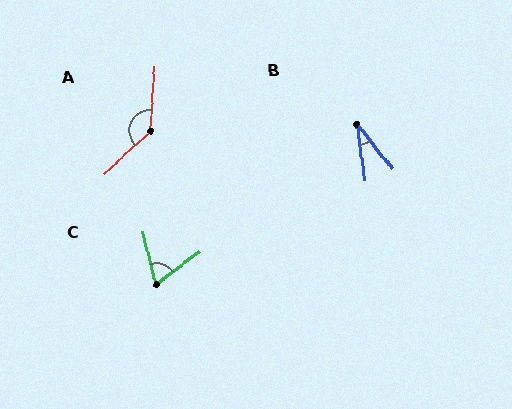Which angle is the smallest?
B, at approximately 30 degrees.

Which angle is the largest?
A, at approximately 138 degrees.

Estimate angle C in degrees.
Approximately 66 degrees.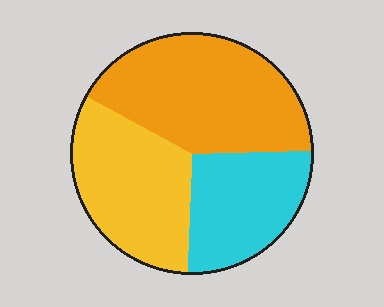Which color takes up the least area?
Cyan, at roughly 25%.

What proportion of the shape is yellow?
Yellow covers roughly 30% of the shape.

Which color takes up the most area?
Orange, at roughly 40%.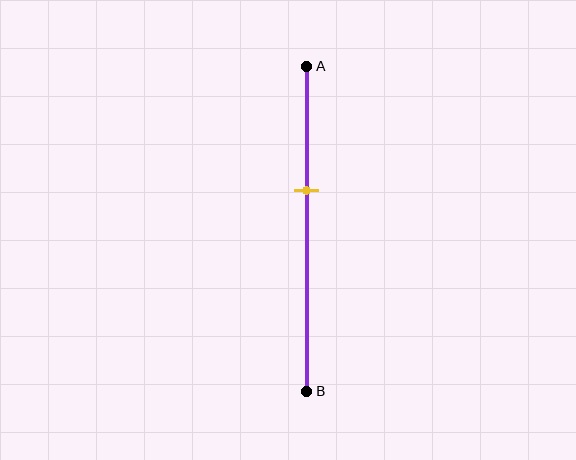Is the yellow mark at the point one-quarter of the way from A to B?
No, the mark is at about 40% from A, not at the 25% one-quarter point.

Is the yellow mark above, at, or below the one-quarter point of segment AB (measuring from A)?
The yellow mark is below the one-quarter point of segment AB.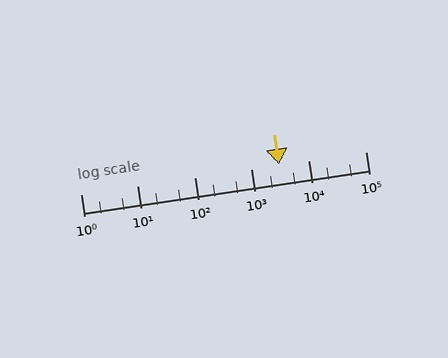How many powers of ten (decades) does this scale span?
The scale spans 5 decades, from 1 to 100000.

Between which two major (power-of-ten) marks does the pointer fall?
The pointer is between 1000 and 10000.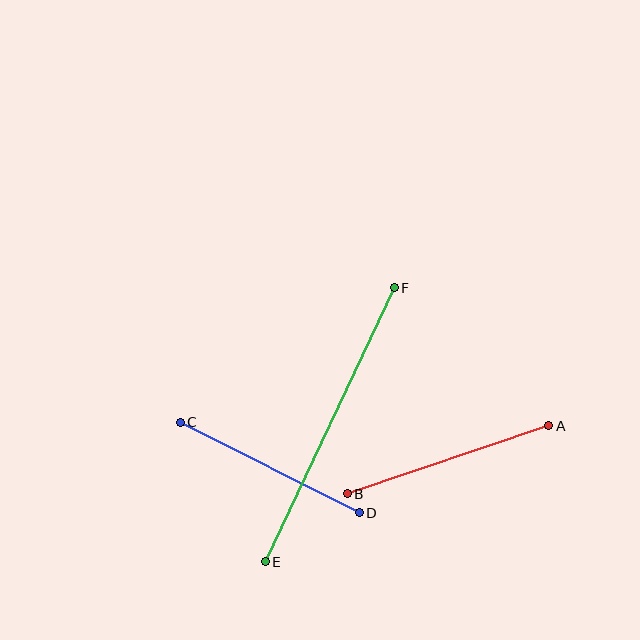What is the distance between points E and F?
The distance is approximately 303 pixels.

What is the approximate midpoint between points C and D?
The midpoint is at approximately (270, 467) pixels.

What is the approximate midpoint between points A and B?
The midpoint is at approximately (448, 460) pixels.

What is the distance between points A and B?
The distance is approximately 213 pixels.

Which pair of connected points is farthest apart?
Points E and F are farthest apart.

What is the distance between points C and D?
The distance is approximately 201 pixels.